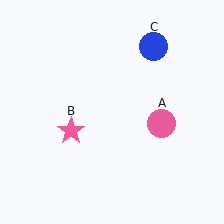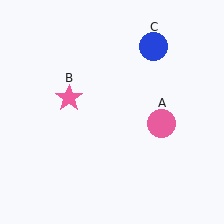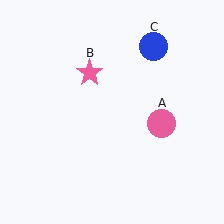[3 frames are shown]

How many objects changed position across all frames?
1 object changed position: pink star (object B).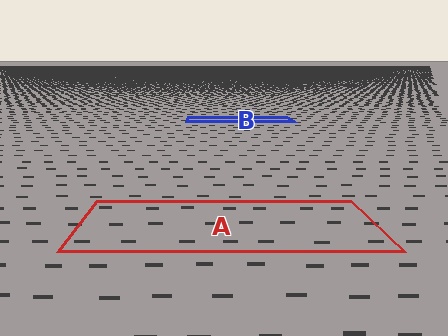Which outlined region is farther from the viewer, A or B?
Region B is farther from the viewer — the texture elements inside it appear smaller and more densely packed.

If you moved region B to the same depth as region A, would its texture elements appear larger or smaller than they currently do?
They would appear larger. At a closer depth, the same texture elements are projected at a bigger on-screen size.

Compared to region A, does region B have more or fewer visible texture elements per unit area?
Region B has more texture elements per unit area — they are packed more densely because it is farther away.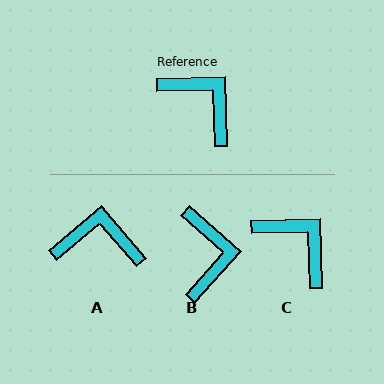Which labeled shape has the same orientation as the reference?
C.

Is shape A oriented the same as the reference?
No, it is off by about 39 degrees.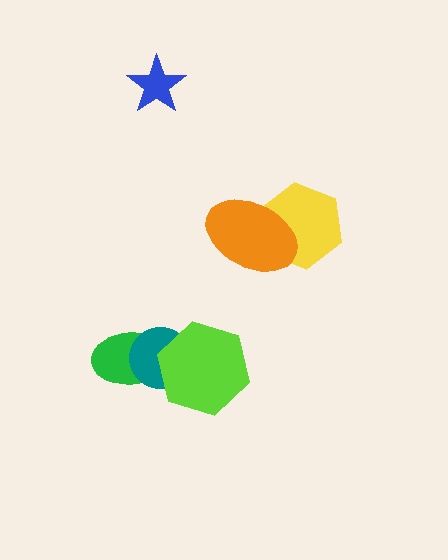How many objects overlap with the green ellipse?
2 objects overlap with the green ellipse.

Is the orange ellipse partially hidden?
No, no other shape covers it.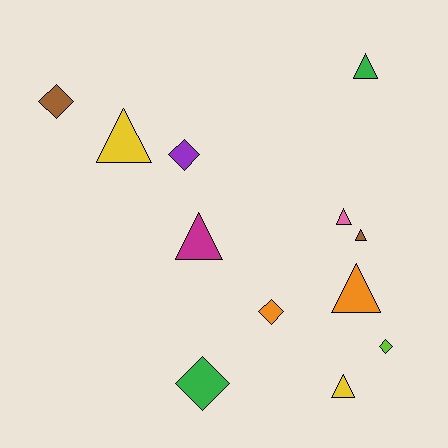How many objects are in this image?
There are 12 objects.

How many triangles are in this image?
There are 7 triangles.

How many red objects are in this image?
There are no red objects.